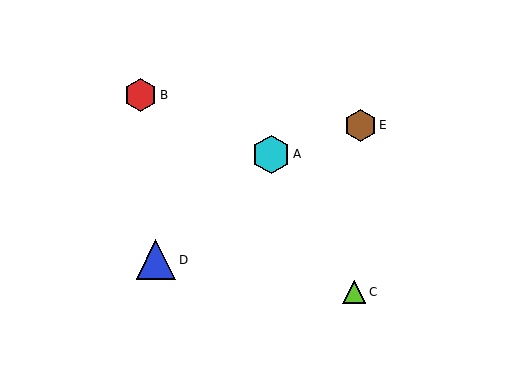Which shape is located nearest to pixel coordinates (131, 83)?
The red hexagon (labeled B) at (140, 95) is nearest to that location.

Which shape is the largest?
The blue triangle (labeled D) is the largest.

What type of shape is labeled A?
Shape A is a cyan hexagon.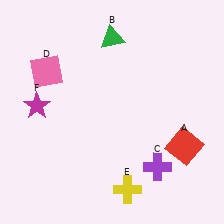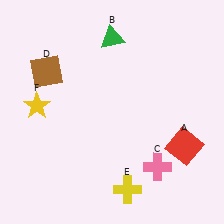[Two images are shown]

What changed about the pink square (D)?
In Image 1, D is pink. In Image 2, it changed to brown.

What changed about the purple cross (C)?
In Image 1, C is purple. In Image 2, it changed to pink.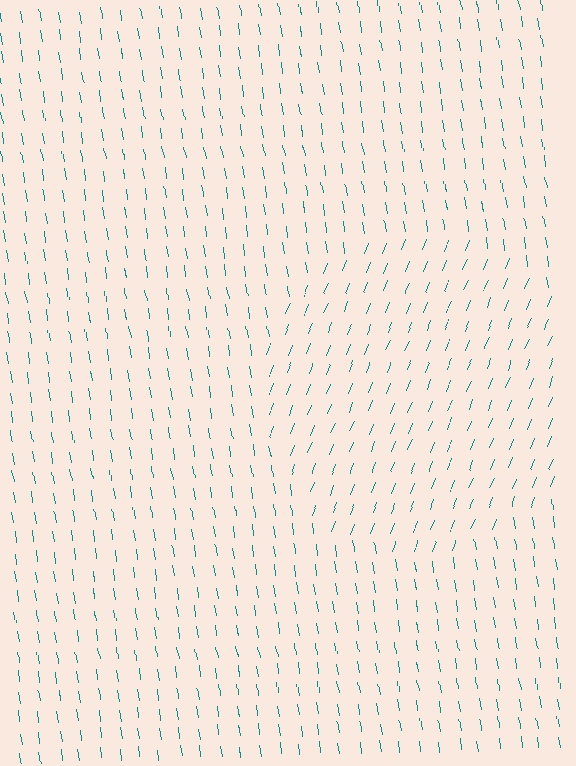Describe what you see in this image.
The image is filled with small teal line segments. A circle region in the image has lines oriented differently from the surrounding lines, creating a visible texture boundary.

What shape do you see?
I see a circle.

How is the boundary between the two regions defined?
The boundary is defined purely by a change in line orientation (approximately 31 degrees difference). All lines are the same color and thickness.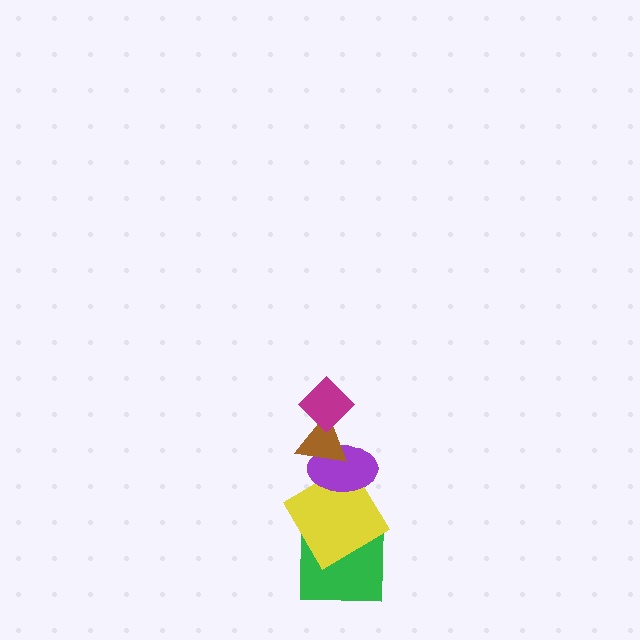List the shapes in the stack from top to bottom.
From top to bottom: the magenta diamond, the brown triangle, the purple ellipse, the yellow diamond, the green square.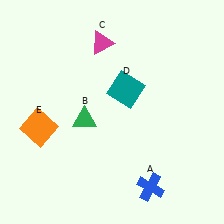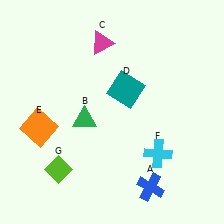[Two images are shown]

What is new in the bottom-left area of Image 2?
A lime diamond (G) was added in the bottom-left area of Image 2.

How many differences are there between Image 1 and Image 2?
There are 2 differences between the two images.